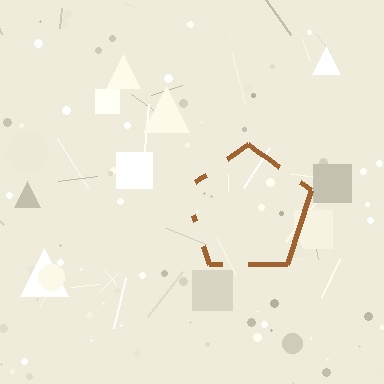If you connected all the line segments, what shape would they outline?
They would outline a pentagon.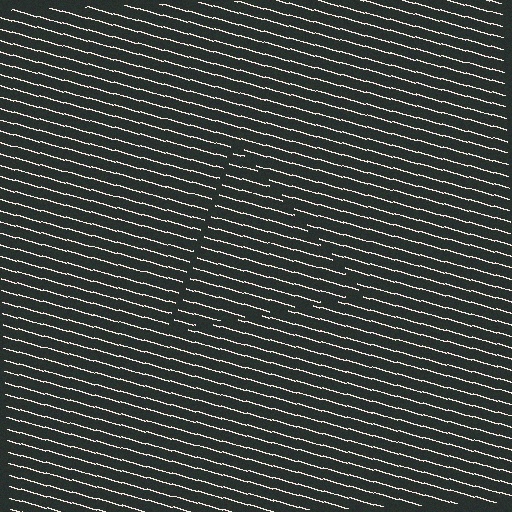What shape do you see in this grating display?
An illusory triangle. The interior of the shape contains the same grating, shifted by half a period — the contour is defined by the phase discontinuity where line-ends from the inner and outer gratings abut.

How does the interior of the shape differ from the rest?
The interior of the shape contains the same grating, shifted by half a period — the contour is defined by the phase discontinuity where line-ends from the inner and outer gratings abut.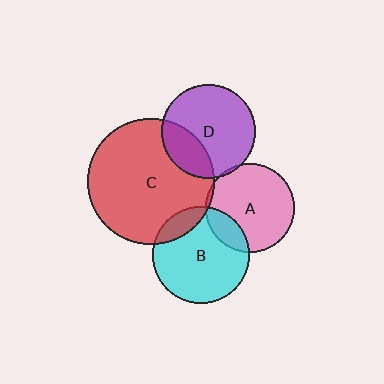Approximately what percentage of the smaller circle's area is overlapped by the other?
Approximately 5%.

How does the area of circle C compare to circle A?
Approximately 2.0 times.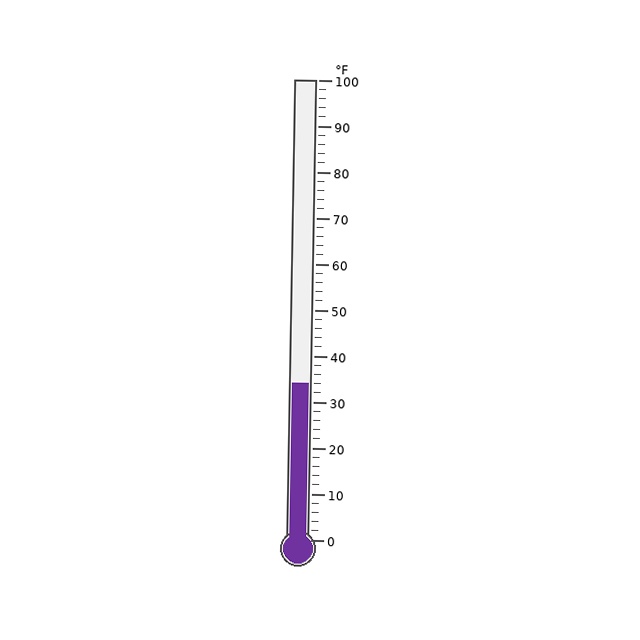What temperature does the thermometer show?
The thermometer shows approximately 34°F.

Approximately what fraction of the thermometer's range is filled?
The thermometer is filled to approximately 35% of its range.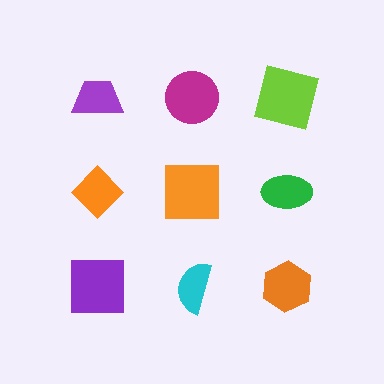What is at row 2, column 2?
An orange square.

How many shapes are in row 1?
3 shapes.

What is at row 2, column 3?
A green ellipse.